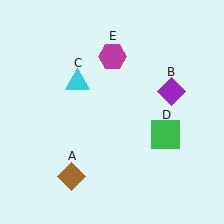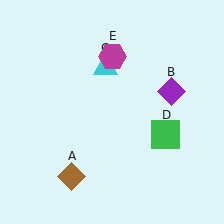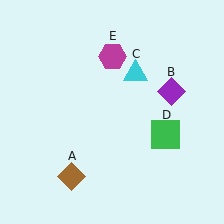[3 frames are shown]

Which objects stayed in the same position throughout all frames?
Brown diamond (object A) and purple diamond (object B) and green square (object D) and magenta hexagon (object E) remained stationary.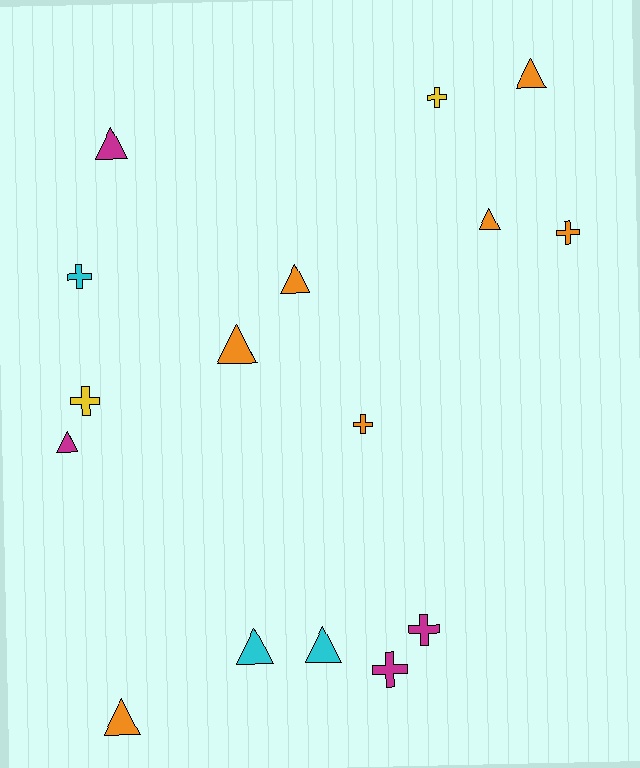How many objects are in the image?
There are 16 objects.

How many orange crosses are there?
There are 2 orange crosses.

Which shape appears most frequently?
Triangle, with 9 objects.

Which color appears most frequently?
Orange, with 7 objects.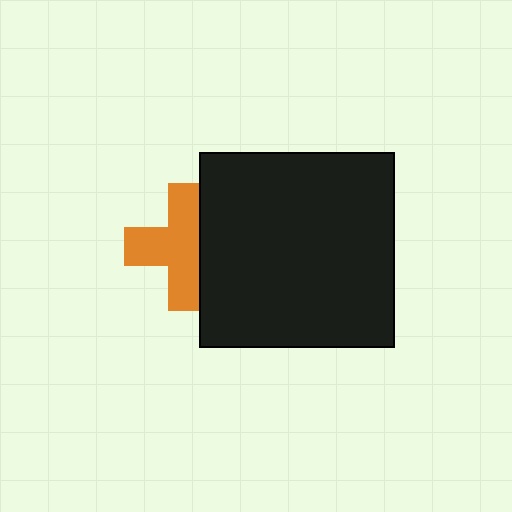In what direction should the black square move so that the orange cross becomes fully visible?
The black square should move right. That is the shortest direction to clear the overlap and leave the orange cross fully visible.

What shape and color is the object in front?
The object in front is a black square.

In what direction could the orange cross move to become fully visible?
The orange cross could move left. That would shift it out from behind the black square entirely.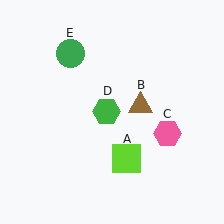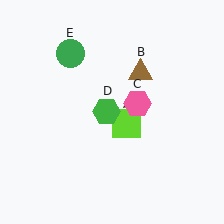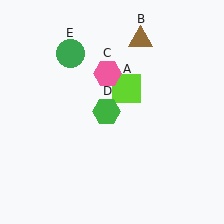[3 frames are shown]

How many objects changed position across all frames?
3 objects changed position: lime square (object A), brown triangle (object B), pink hexagon (object C).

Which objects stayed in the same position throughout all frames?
Green hexagon (object D) and green circle (object E) remained stationary.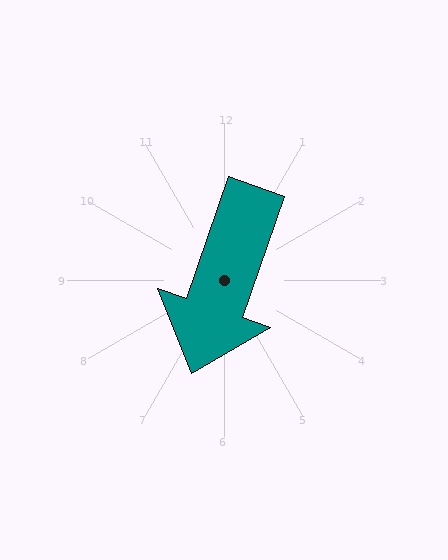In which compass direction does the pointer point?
South.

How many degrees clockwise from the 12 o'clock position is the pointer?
Approximately 199 degrees.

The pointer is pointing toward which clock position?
Roughly 7 o'clock.